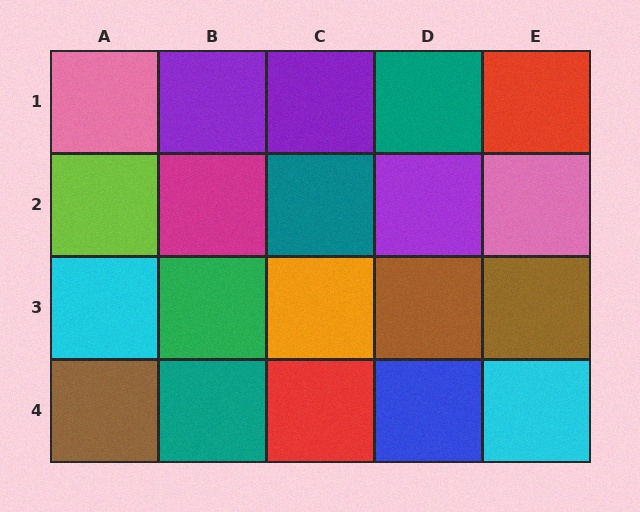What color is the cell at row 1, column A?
Pink.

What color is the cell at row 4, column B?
Teal.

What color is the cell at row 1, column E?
Red.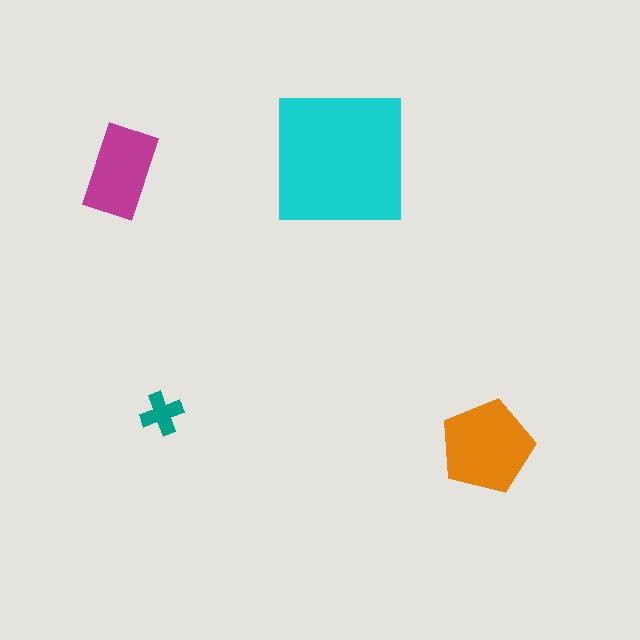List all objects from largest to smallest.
The cyan square, the orange pentagon, the magenta rectangle, the teal cross.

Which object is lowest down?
The orange pentagon is bottommost.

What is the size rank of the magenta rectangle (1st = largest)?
3rd.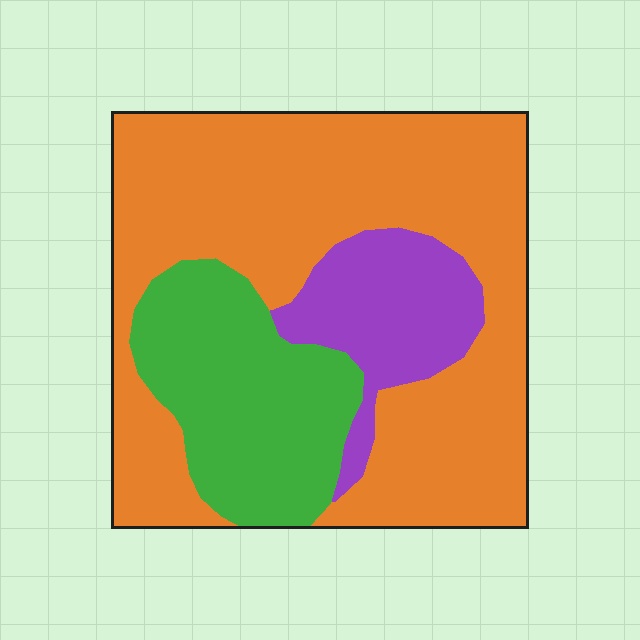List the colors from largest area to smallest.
From largest to smallest: orange, green, purple.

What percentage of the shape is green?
Green covers about 25% of the shape.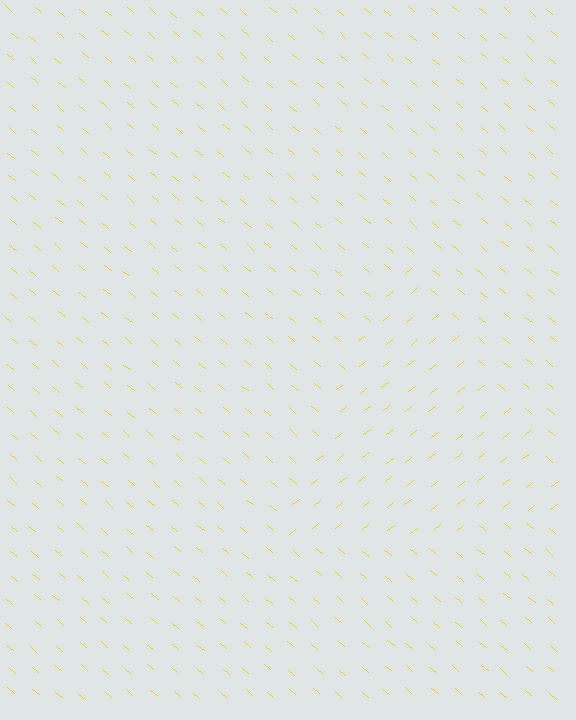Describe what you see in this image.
The image is filled with small yellow line segments. A triangle region in the image has lines oriented differently from the surrounding lines, creating a visible texture boundary.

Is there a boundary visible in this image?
Yes, there is a texture boundary formed by a change in line orientation.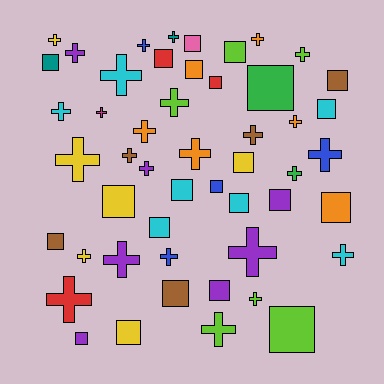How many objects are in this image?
There are 50 objects.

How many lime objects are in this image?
There are 6 lime objects.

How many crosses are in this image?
There are 27 crosses.